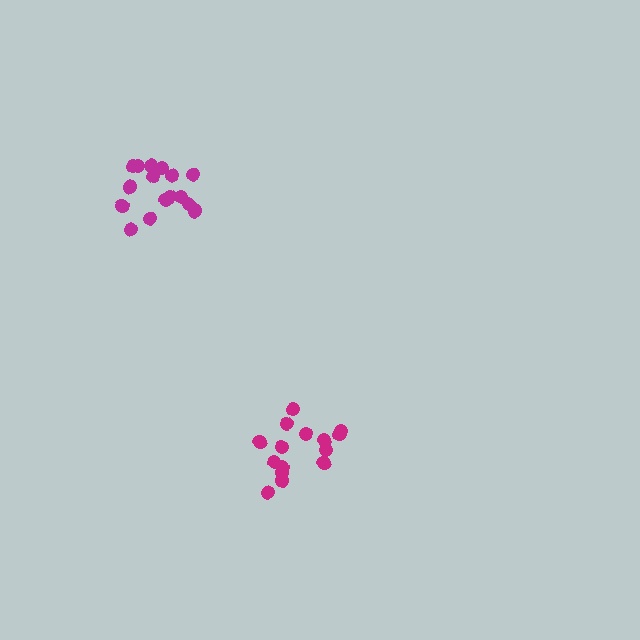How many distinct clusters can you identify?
There are 2 distinct clusters.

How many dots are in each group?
Group 1: 15 dots, Group 2: 16 dots (31 total).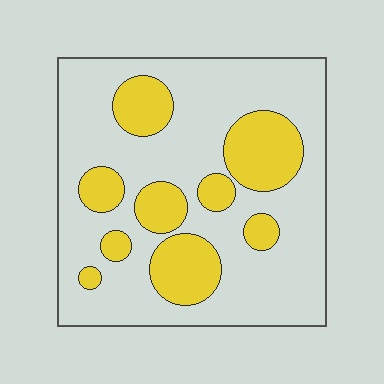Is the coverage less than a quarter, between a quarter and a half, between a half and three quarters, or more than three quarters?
Between a quarter and a half.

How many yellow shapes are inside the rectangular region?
9.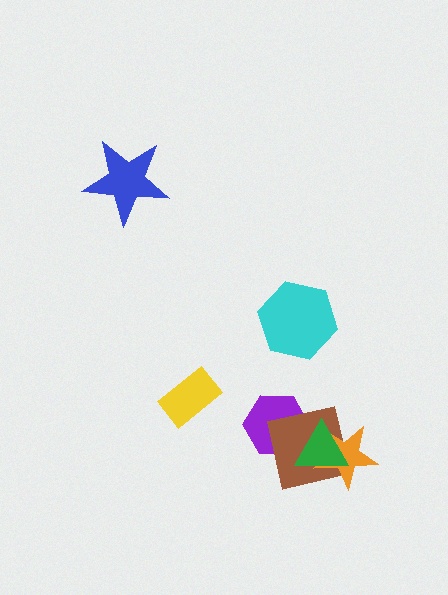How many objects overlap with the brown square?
3 objects overlap with the brown square.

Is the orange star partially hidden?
Yes, it is partially covered by another shape.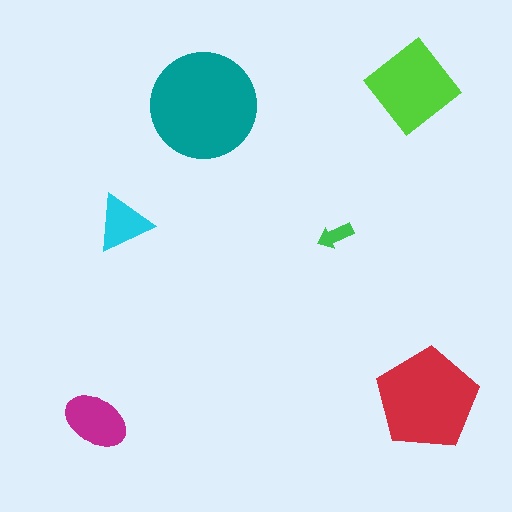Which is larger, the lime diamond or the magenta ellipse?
The lime diamond.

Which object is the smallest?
The green arrow.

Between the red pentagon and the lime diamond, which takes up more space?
The red pentagon.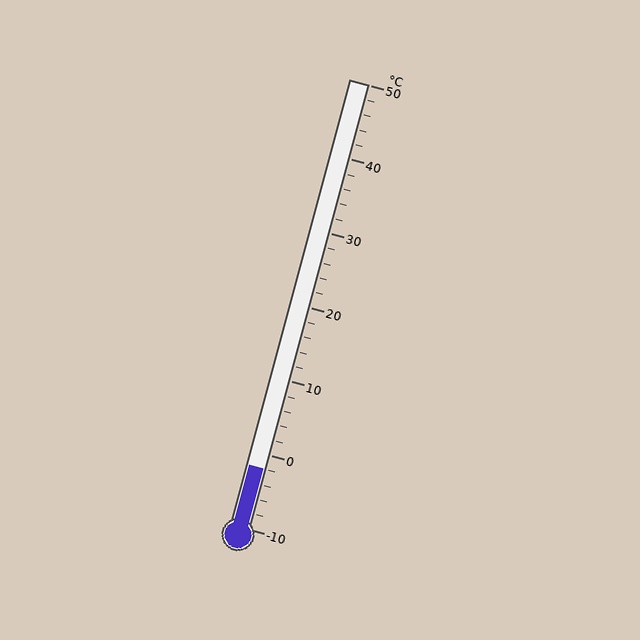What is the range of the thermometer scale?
The thermometer scale ranges from -10°C to 50°C.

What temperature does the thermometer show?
The thermometer shows approximately -2°C.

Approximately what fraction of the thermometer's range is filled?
The thermometer is filled to approximately 15% of its range.